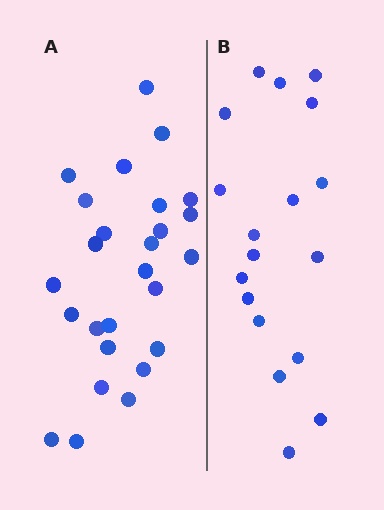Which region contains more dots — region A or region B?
Region A (the left region) has more dots.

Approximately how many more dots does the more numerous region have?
Region A has roughly 8 or so more dots than region B.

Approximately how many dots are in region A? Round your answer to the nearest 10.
About 30 dots. (The exact count is 26, which rounds to 30.)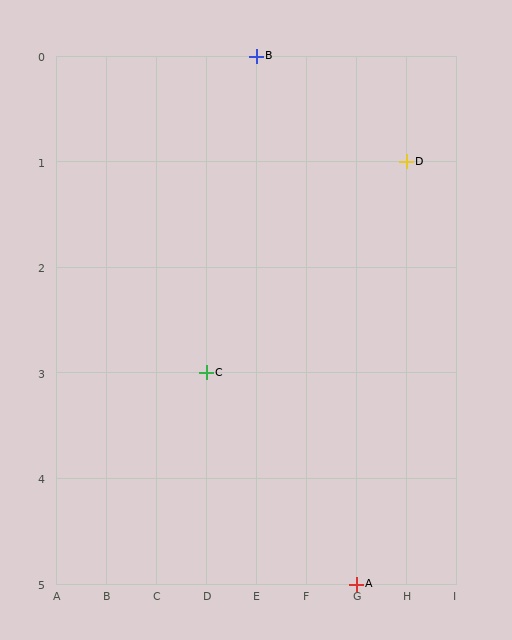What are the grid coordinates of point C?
Point C is at grid coordinates (D, 3).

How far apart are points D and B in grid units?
Points D and B are 3 columns and 1 row apart (about 3.2 grid units diagonally).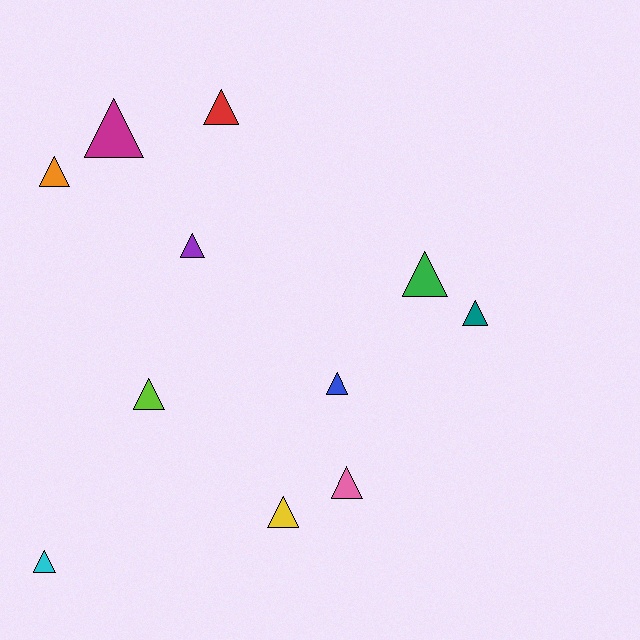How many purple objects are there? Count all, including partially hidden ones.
There is 1 purple object.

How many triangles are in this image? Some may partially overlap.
There are 11 triangles.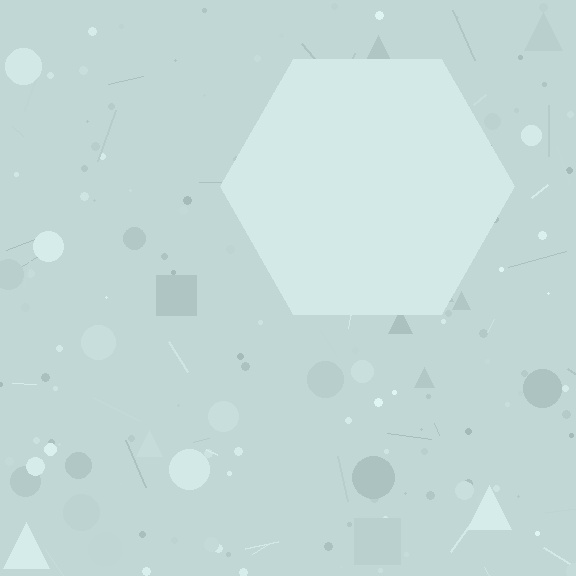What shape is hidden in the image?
A hexagon is hidden in the image.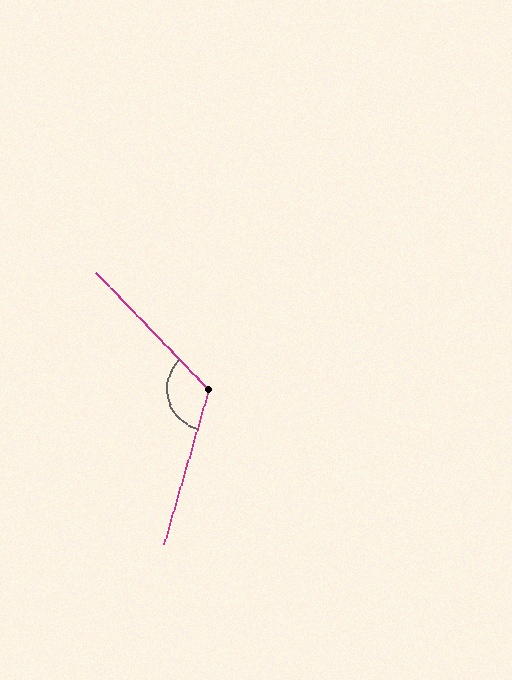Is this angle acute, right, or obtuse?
It is obtuse.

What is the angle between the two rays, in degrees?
Approximately 120 degrees.